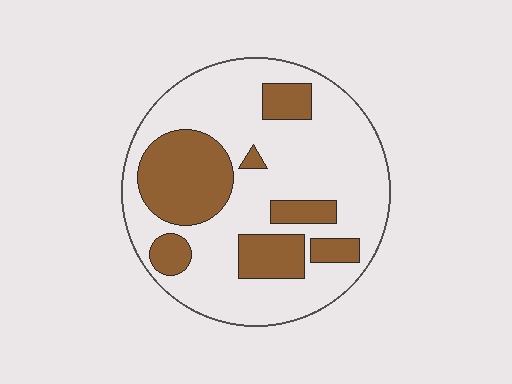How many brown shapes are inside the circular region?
7.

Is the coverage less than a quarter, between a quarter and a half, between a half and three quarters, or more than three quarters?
Between a quarter and a half.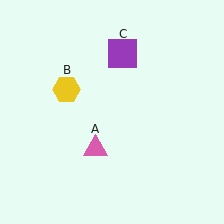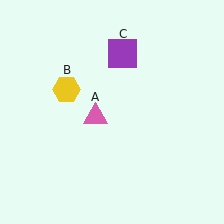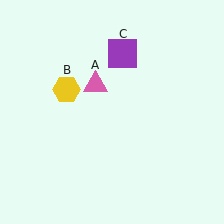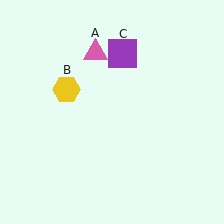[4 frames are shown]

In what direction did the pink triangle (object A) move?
The pink triangle (object A) moved up.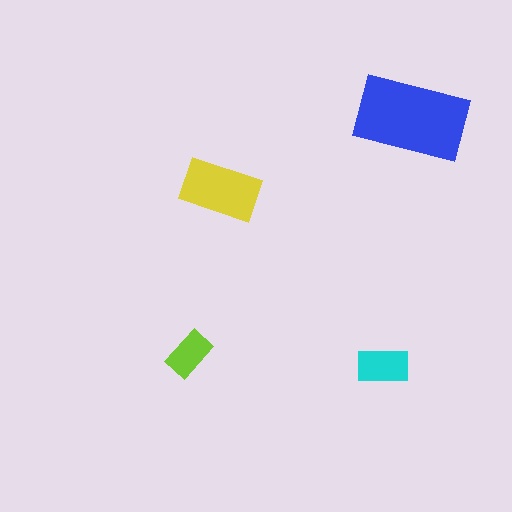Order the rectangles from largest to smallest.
the blue one, the yellow one, the cyan one, the lime one.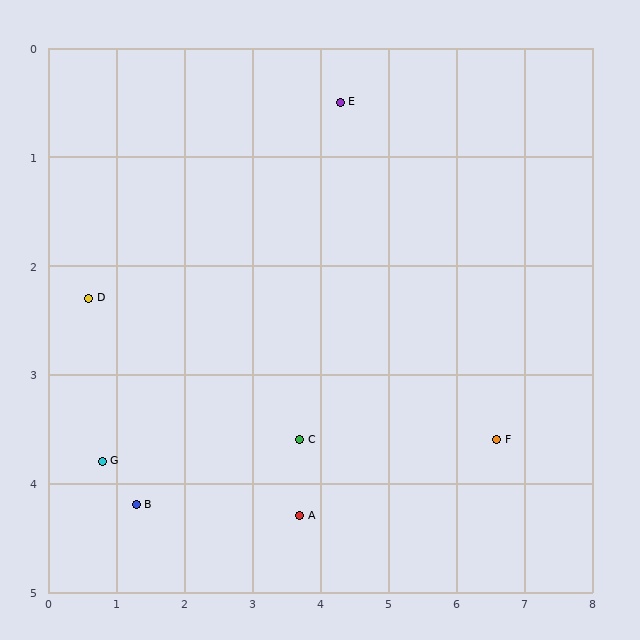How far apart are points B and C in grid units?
Points B and C are about 2.5 grid units apart.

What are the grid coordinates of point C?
Point C is at approximately (3.7, 3.6).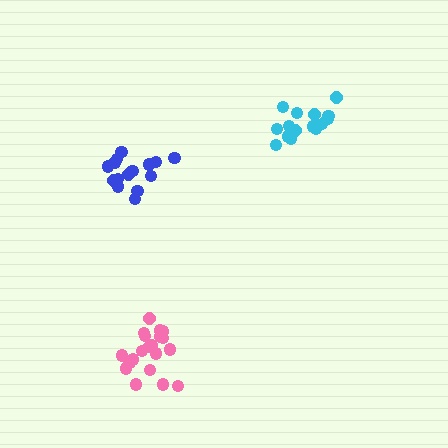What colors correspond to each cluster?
The clusters are colored: pink, cyan, blue.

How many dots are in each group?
Group 1: 20 dots, Group 2: 18 dots, Group 3: 15 dots (53 total).